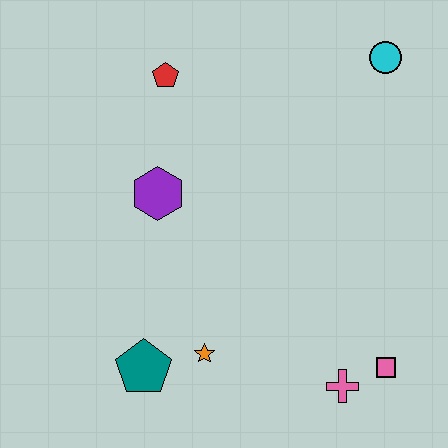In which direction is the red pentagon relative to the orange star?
The red pentagon is above the orange star.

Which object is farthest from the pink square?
The red pentagon is farthest from the pink square.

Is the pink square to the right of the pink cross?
Yes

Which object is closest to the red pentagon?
The purple hexagon is closest to the red pentagon.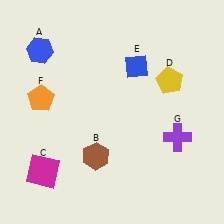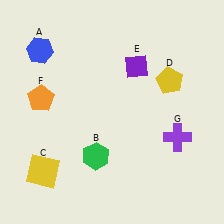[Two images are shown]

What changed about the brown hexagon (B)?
In Image 1, B is brown. In Image 2, it changed to green.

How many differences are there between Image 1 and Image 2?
There are 3 differences between the two images.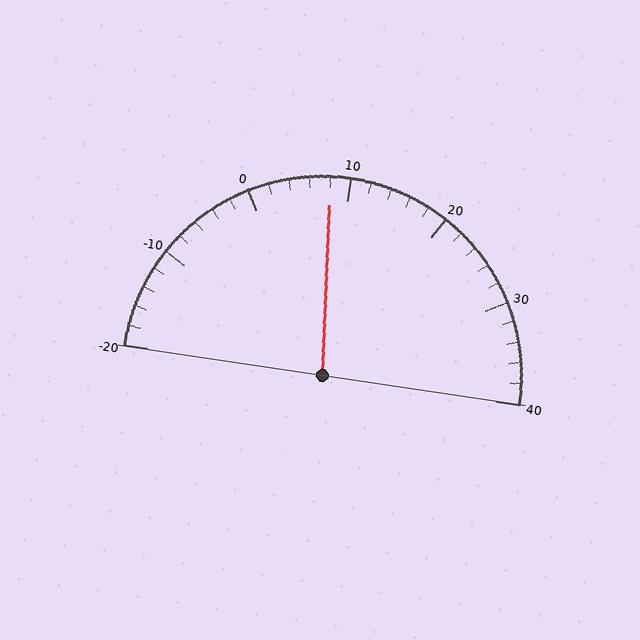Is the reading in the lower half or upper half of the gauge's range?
The reading is in the lower half of the range (-20 to 40).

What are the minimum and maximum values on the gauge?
The gauge ranges from -20 to 40.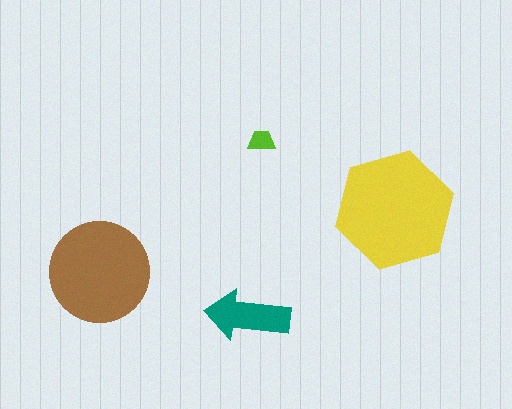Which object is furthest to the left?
The brown circle is leftmost.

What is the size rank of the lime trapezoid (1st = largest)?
4th.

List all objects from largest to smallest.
The yellow hexagon, the brown circle, the teal arrow, the lime trapezoid.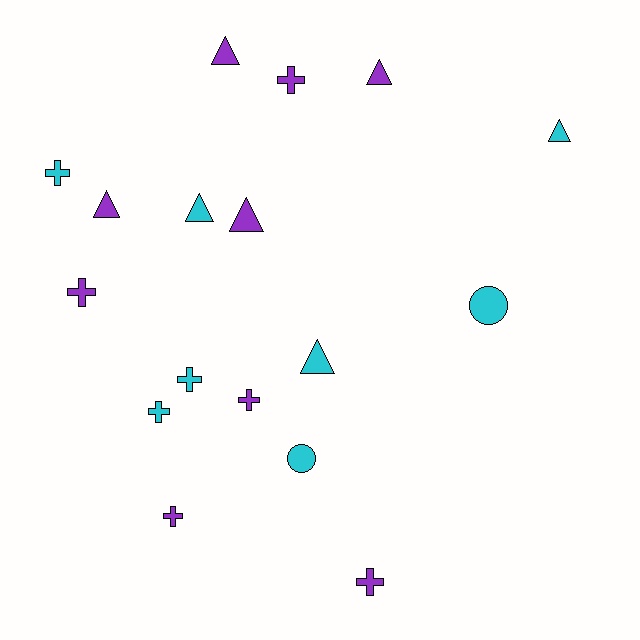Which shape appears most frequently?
Cross, with 8 objects.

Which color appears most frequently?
Purple, with 9 objects.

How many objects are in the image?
There are 17 objects.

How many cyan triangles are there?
There are 3 cyan triangles.